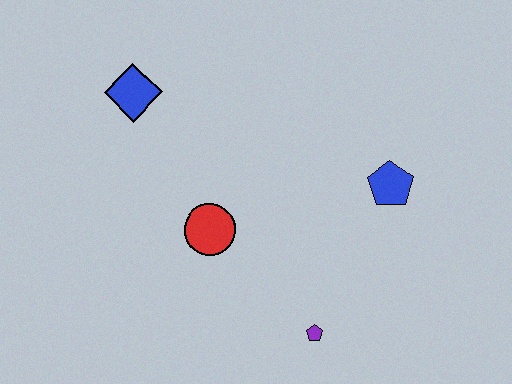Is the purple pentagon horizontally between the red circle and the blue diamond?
No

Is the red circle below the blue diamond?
Yes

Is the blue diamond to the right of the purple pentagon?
No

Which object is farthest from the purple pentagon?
The blue diamond is farthest from the purple pentagon.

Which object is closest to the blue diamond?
The red circle is closest to the blue diamond.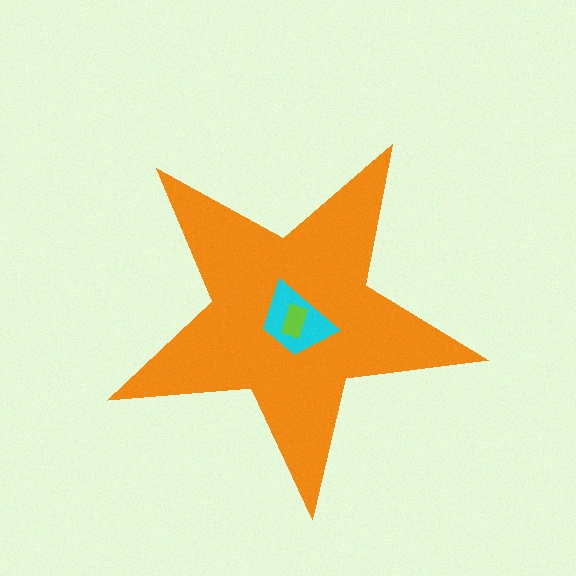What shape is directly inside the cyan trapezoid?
The lime rectangle.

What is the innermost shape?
The lime rectangle.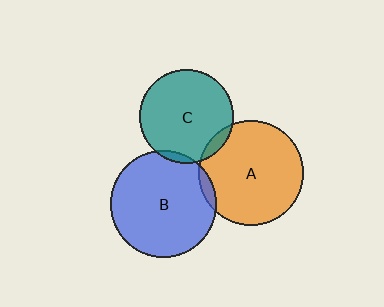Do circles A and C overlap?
Yes.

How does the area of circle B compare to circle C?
Approximately 1.3 times.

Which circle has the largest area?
Circle B (blue).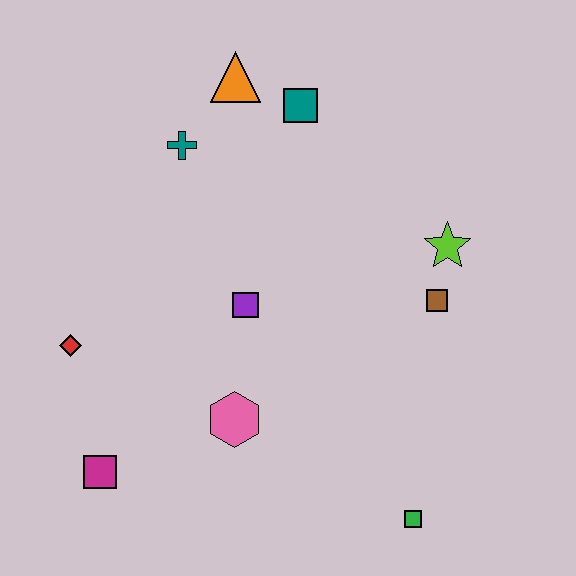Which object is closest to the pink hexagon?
The purple square is closest to the pink hexagon.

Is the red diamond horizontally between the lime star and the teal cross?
No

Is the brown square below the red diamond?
No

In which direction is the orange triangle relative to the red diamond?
The orange triangle is above the red diamond.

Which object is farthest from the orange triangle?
The green square is farthest from the orange triangle.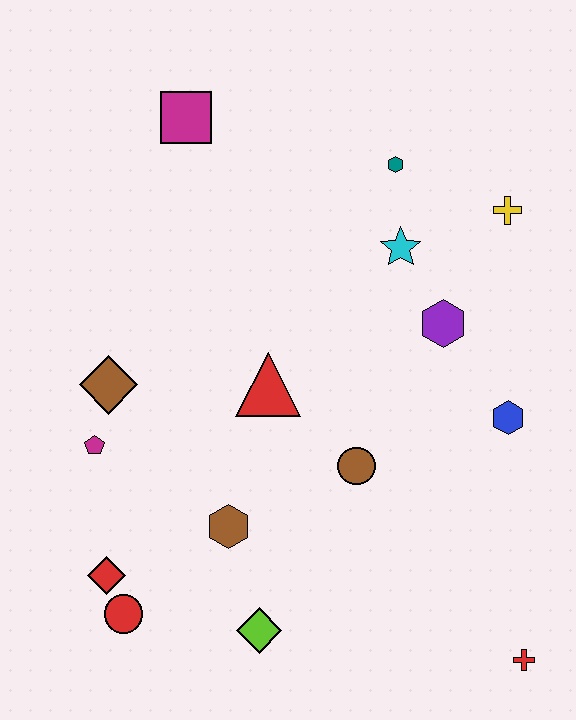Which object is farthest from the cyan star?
The red circle is farthest from the cyan star.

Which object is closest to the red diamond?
The red circle is closest to the red diamond.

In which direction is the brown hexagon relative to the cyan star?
The brown hexagon is below the cyan star.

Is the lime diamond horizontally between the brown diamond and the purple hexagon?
Yes